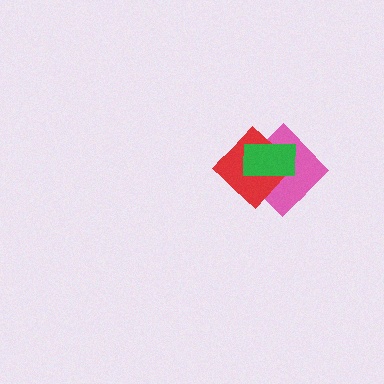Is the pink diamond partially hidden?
Yes, it is partially covered by another shape.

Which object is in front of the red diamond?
The green rectangle is in front of the red diamond.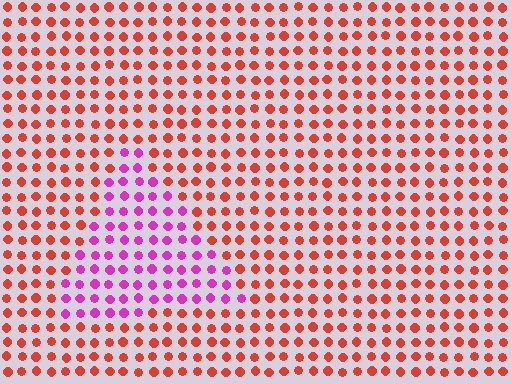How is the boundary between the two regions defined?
The boundary is defined purely by a slight shift in hue (about 55 degrees). Spacing, size, and orientation are identical on both sides.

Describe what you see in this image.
The image is filled with small red elements in a uniform arrangement. A triangle-shaped region is visible where the elements are tinted to a slightly different hue, forming a subtle color boundary.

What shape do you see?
I see a triangle.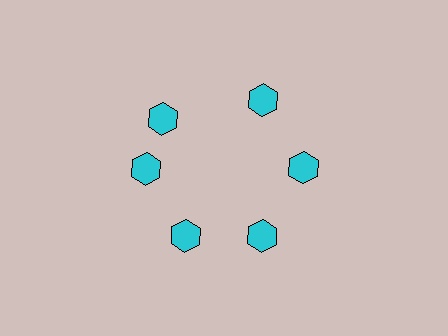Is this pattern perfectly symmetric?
No. The 6 cyan hexagons are arranged in a ring, but one element near the 11 o'clock position is rotated out of alignment along the ring, breaking the 6-fold rotational symmetry.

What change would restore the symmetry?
The symmetry would be restored by rotating it back into even spacing with its neighbors so that all 6 hexagons sit at equal angles and equal distance from the center.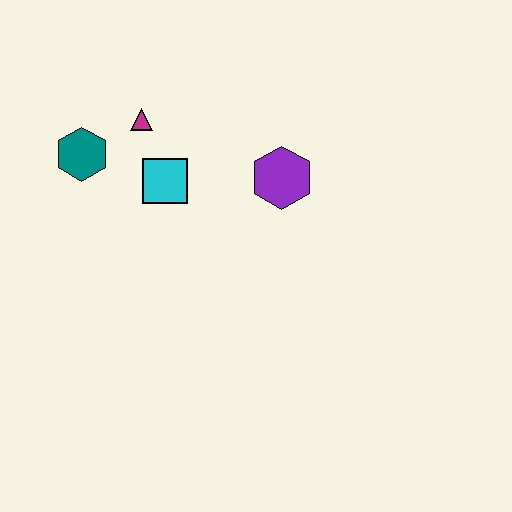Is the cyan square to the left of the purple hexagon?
Yes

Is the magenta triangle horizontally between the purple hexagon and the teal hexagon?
Yes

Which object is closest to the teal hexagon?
The magenta triangle is closest to the teal hexagon.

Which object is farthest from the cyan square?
The purple hexagon is farthest from the cyan square.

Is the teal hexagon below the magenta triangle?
Yes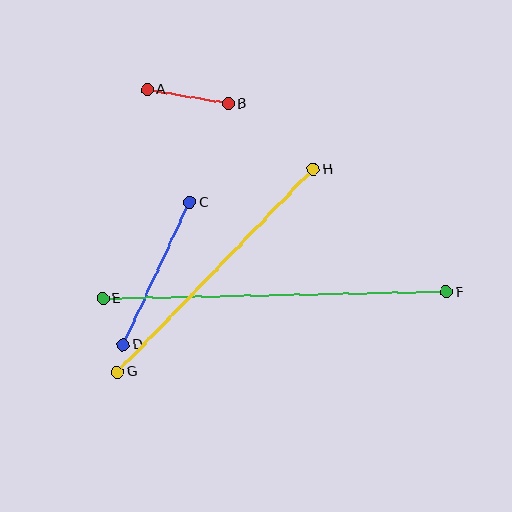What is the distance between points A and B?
The distance is approximately 82 pixels.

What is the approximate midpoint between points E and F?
The midpoint is at approximately (275, 295) pixels.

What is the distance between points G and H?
The distance is approximately 282 pixels.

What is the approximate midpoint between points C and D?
The midpoint is at approximately (156, 274) pixels.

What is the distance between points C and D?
The distance is approximately 157 pixels.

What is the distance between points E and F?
The distance is approximately 344 pixels.